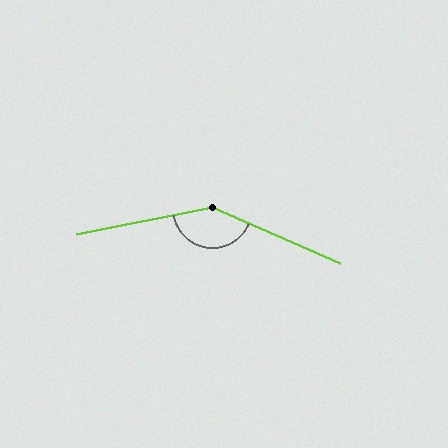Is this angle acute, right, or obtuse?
It is obtuse.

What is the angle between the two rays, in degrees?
Approximately 146 degrees.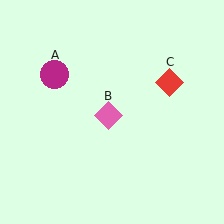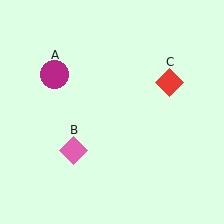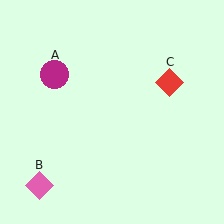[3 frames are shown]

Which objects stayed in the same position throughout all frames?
Magenta circle (object A) and red diamond (object C) remained stationary.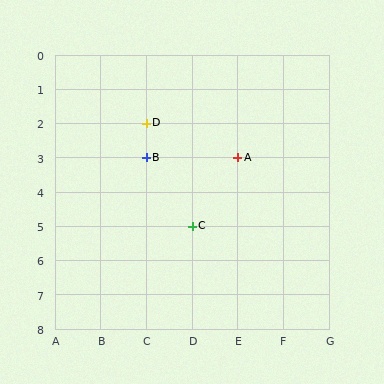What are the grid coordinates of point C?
Point C is at grid coordinates (D, 5).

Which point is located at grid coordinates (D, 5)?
Point C is at (D, 5).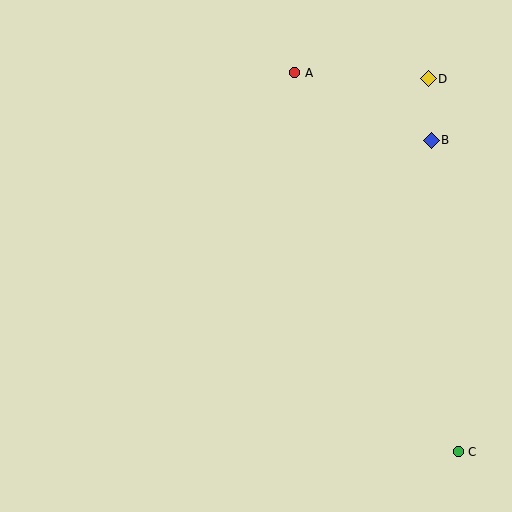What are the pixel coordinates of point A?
Point A is at (295, 73).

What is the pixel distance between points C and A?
The distance between C and A is 413 pixels.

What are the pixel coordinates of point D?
Point D is at (428, 79).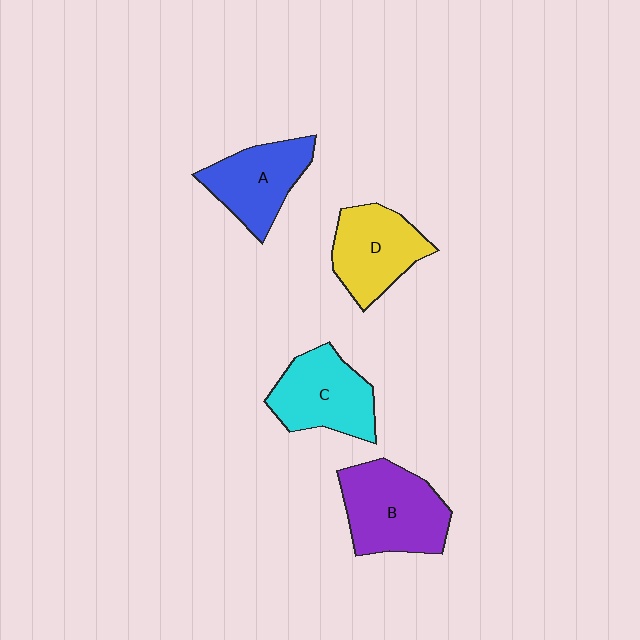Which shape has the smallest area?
Shape A (blue).